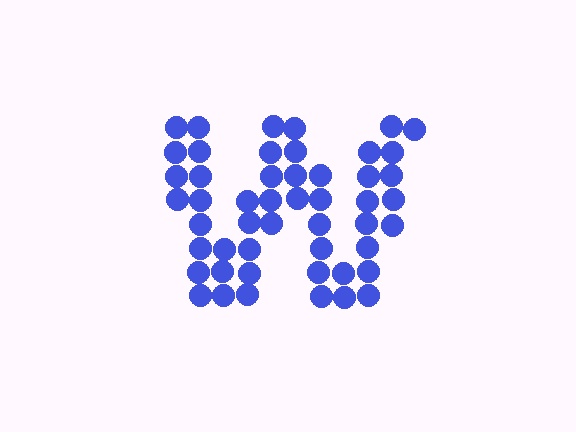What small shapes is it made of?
It is made of small circles.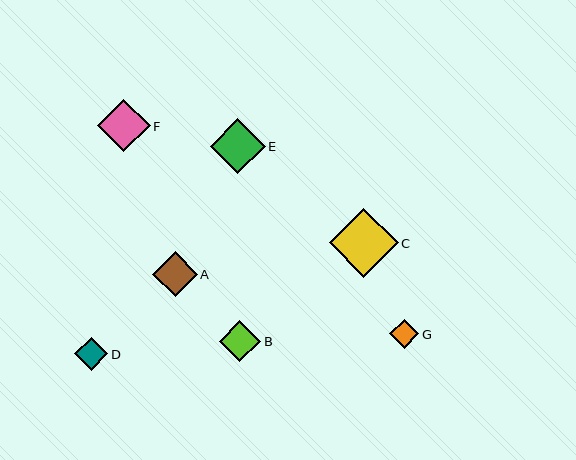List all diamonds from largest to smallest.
From largest to smallest: C, E, F, A, B, D, G.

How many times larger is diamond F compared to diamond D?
Diamond F is approximately 1.6 times the size of diamond D.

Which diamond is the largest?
Diamond C is the largest with a size of approximately 69 pixels.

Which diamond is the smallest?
Diamond G is the smallest with a size of approximately 29 pixels.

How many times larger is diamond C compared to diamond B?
Diamond C is approximately 1.7 times the size of diamond B.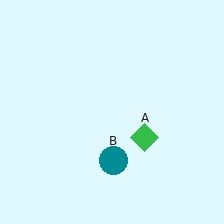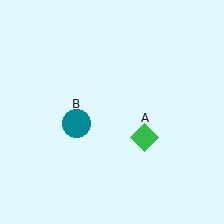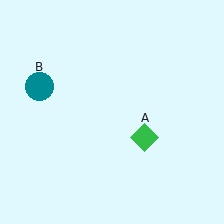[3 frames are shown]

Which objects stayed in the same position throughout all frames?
Green diamond (object A) remained stationary.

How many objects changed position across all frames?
1 object changed position: teal circle (object B).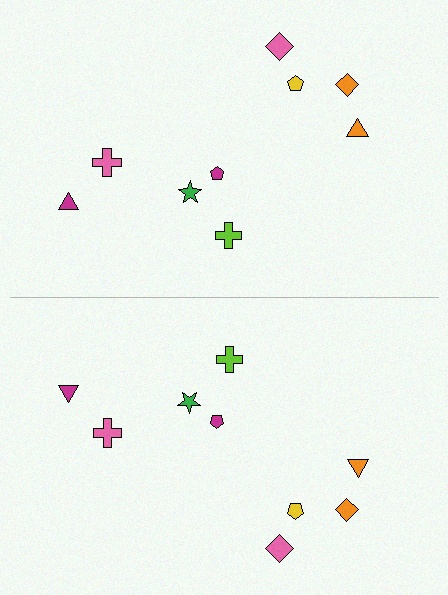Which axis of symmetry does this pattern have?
The pattern has a horizontal axis of symmetry running through the center of the image.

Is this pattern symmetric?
Yes, this pattern has bilateral (reflection) symmetry.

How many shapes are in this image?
There are 18 shapes in this image.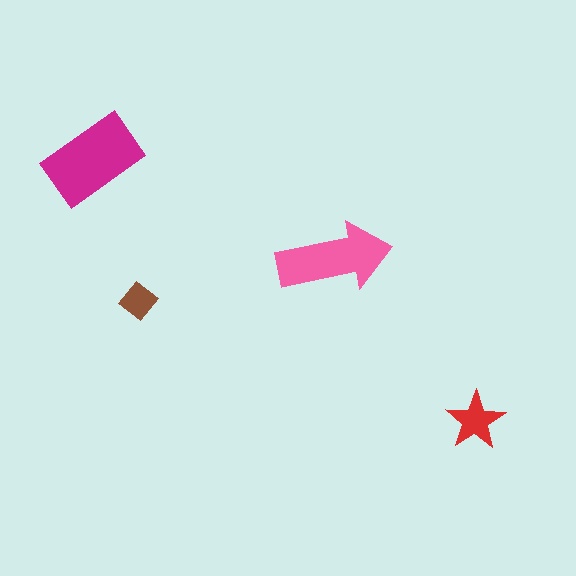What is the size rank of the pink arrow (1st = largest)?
2nd.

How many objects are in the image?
There are 4 objects in the image.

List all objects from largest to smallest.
The magenta rectangle, the pink arrow, the red star, the brown diamond.